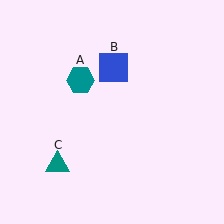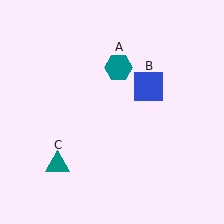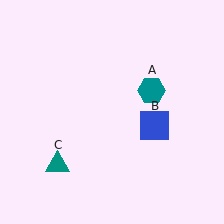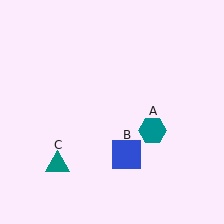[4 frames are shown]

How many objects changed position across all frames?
2 objects changed position: teal hexagon (object A), blue square (object B).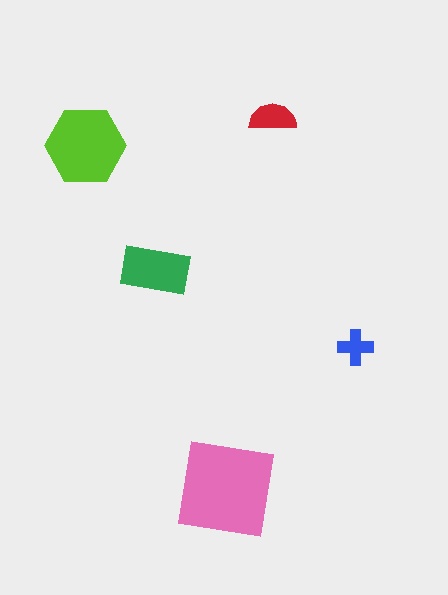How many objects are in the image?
There are 5 objects in the image.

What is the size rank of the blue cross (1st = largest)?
5th.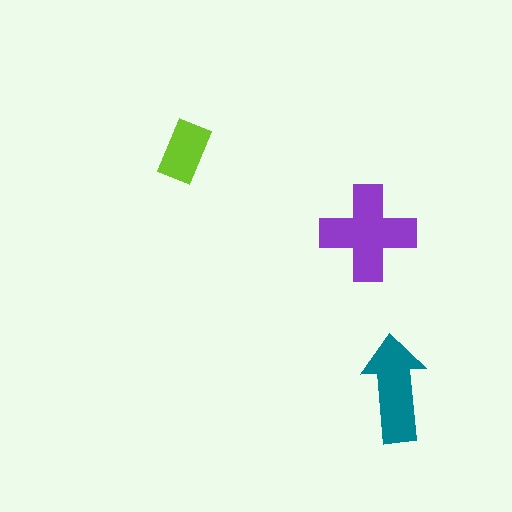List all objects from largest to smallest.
The purple cross, the teal arrow, the lime rectangle.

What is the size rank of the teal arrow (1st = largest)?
2nd.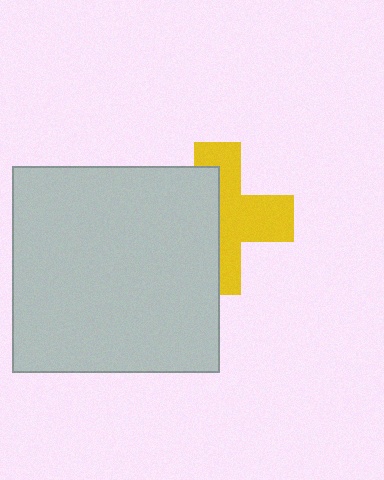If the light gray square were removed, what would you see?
You would see the complete yellow cross.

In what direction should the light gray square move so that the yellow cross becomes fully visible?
The light gray square should move left. That is the shortest direction to clear the overlap and leave the yellow cross fully visible.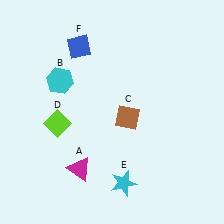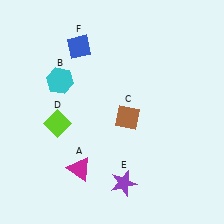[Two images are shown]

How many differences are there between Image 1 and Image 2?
There is 1 difference between the two images.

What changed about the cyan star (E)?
In Image 1, E is cyan. In Image 2, it changed to purple.